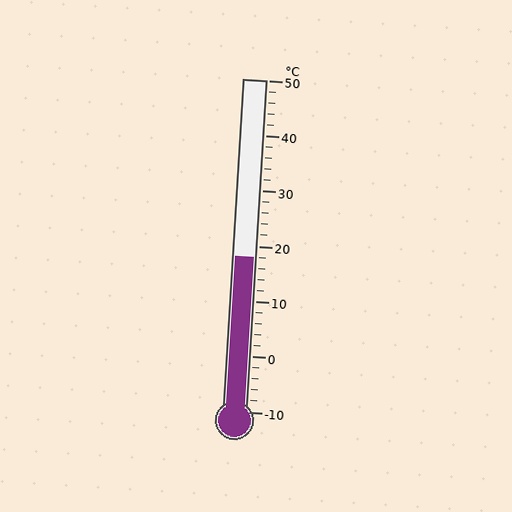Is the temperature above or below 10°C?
The temperature is above 10°C.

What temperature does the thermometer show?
The thermometer shows approximately 18°C.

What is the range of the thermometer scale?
The thermometer scale ranges from -10°C to 50°C.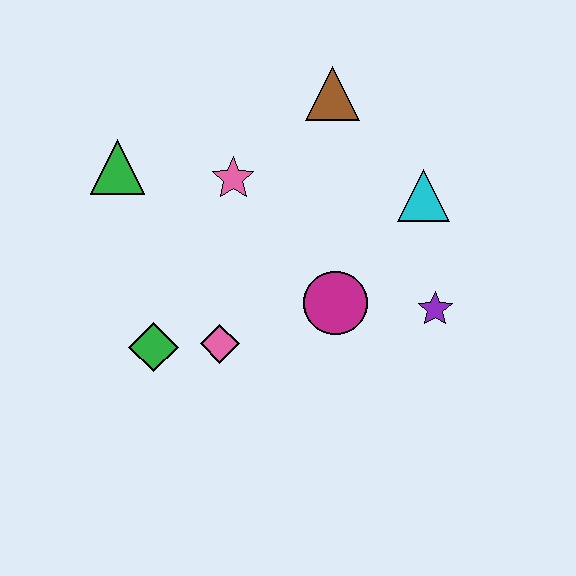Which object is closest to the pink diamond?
The green diamond is closest to the pink diamond.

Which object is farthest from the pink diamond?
The brown triangle is farthest from the pink diamond.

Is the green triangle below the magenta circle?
No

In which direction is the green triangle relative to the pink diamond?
The green triangle is above the pink diamond.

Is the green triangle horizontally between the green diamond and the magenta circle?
No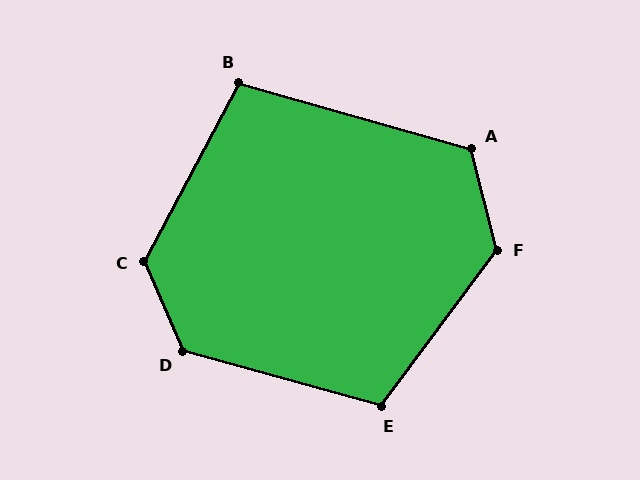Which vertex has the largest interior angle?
F, at approximately 130 degrees.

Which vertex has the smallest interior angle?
B, at approximately 102 degrees.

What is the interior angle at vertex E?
Approximately 111 degrees (obtuse).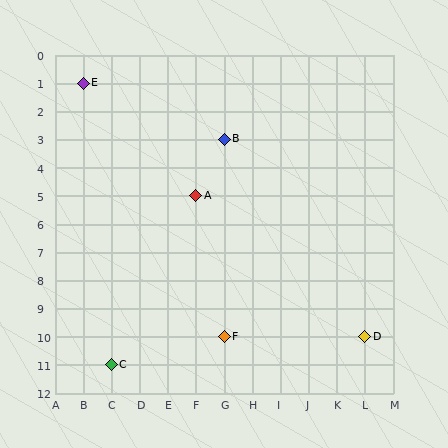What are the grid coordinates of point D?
Point D is at grid coordinates (L, 10).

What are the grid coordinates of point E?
Point E is at grid coordinates (B, 1).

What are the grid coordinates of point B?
Point B is at grid coordinates (G, 3).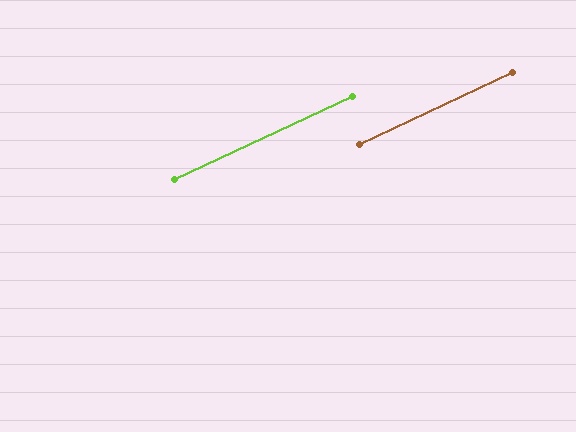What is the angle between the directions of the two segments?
Approximately 1 degree.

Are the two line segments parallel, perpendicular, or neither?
Parallel — their directions differ by only 0.6°.